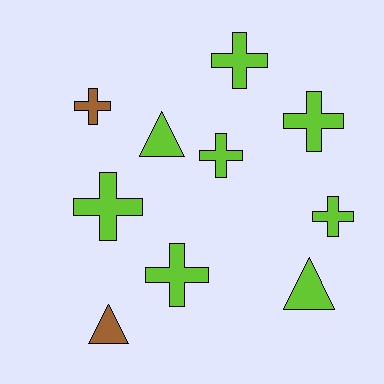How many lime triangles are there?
There are 2 lime triangles.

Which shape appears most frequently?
Cross, with 7 objects.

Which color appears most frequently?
Lime, with 8 objects.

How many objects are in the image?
There are 10 objects.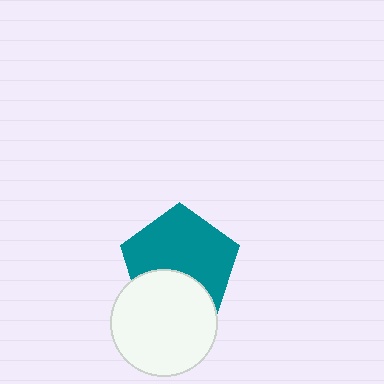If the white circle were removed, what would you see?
You would see the complete teal pentagon.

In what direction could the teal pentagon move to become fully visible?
The teal pentagon could move up. That would shift it out from behind the white circle entirely.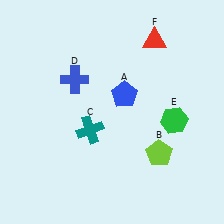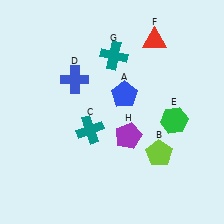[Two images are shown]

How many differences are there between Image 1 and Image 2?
There are 2 differences between the two images.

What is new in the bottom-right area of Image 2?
A purple pentagon (H) was added in the bottom-right area of Image 2.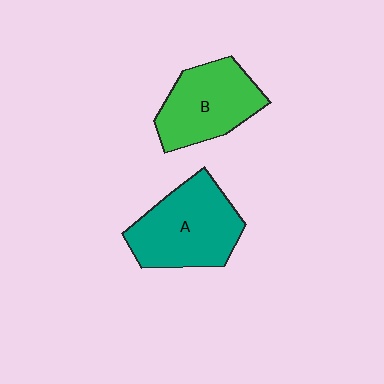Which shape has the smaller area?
Shape B (green).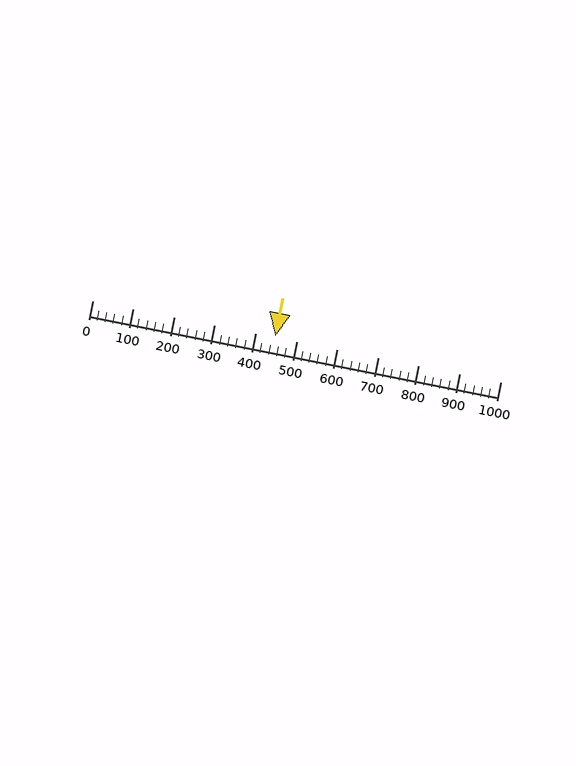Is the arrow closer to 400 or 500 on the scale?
The arrow is closer to 400.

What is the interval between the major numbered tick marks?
The major tick marks are spaced 100 units apart.